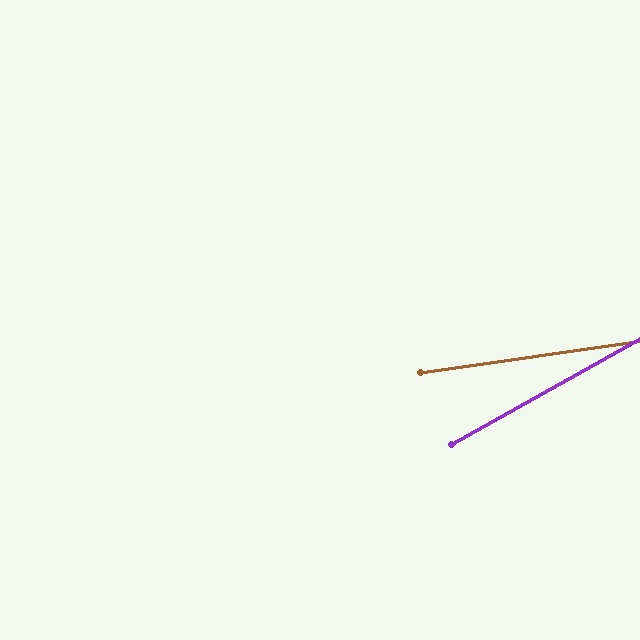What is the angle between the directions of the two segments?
Approximately 21 degrees.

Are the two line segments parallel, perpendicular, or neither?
Neither parallel nor perpendicular — they differ by about 21°.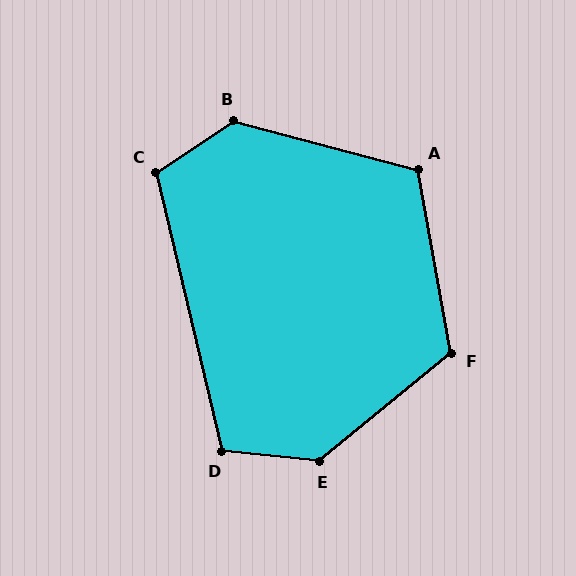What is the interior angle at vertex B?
Approximately 132 degrees (obtuse).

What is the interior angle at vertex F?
Approximately 119 degrees (obtuse).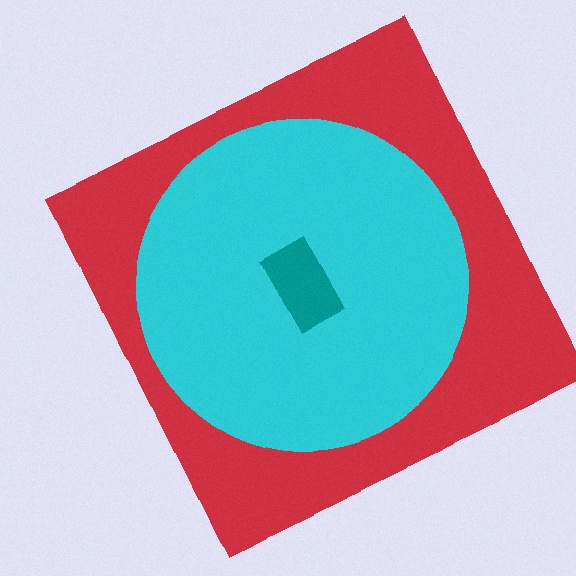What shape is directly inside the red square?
The cyan circle.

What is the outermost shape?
The red square.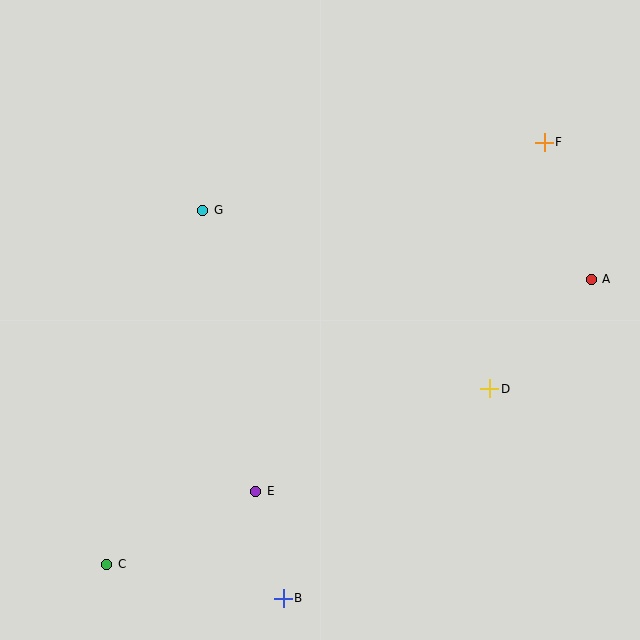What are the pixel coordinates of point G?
Point G is at (203, 210).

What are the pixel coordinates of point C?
Point C is at (107, 564).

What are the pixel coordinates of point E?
Point E is at (256, 491).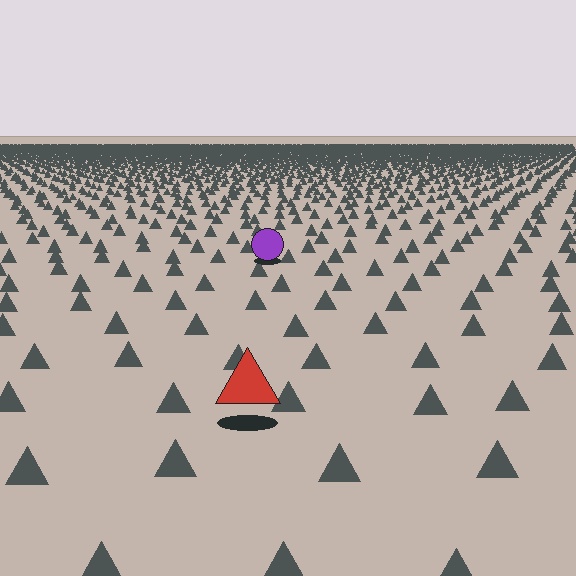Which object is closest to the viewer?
The red triangle is closest. The texture marks near it are larger and more spread out.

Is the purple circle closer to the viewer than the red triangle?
No. The red triangle is closer — you can tell from the texture gradient: the ground texture is coarser near it.